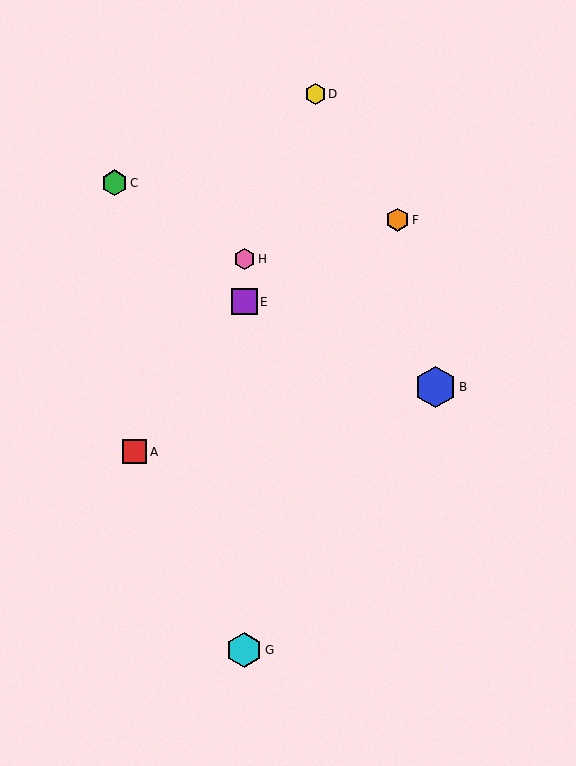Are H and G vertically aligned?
Yes, both are at x≈244.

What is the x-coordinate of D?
Object D is at x≈315.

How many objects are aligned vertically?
3 objects (E, G, H) are aligned vertically.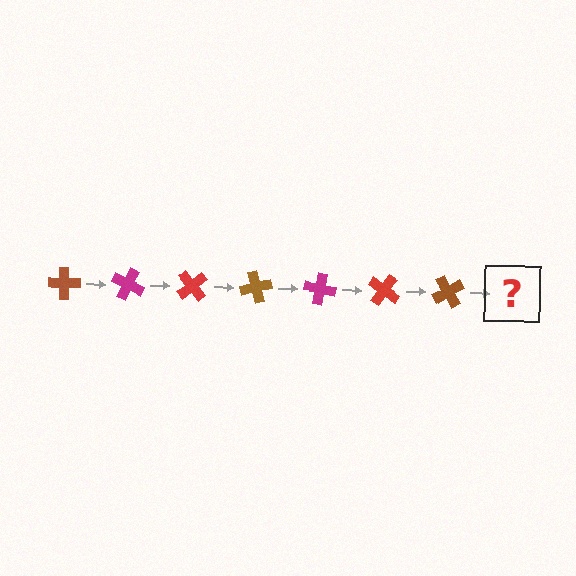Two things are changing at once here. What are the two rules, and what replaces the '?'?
The two rules are that it rotates 25 degrees each step and the color cycles through brown, magenta, and red. The '?' should be a magenta cross, rotated 175 degrees from the start.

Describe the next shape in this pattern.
It should be a magenta cross, rotated 175 degrees from the start.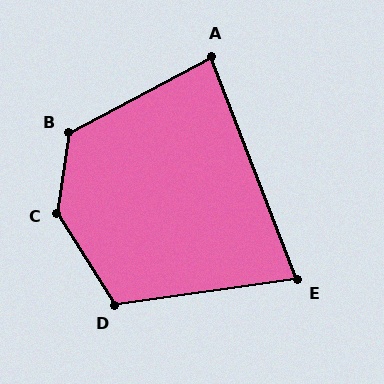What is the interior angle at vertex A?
Approximately 83 degrees (acute).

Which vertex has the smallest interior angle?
E, at approximately 77 degrees.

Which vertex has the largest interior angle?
C, at approximately 139 degrees.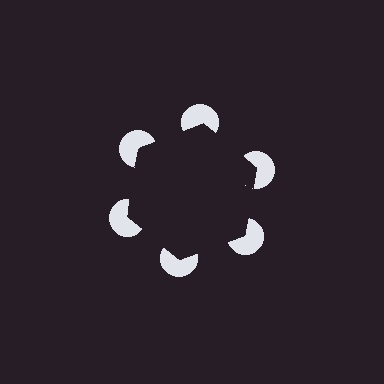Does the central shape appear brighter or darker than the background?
It typically appears slightly darker than the background, even though no actual brightness change is drawn.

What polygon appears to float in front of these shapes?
An illusory hexagon — its edges are inferred from the aligned wedge cuts in the pac-man discs, not physically drawn.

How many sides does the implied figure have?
6 sides.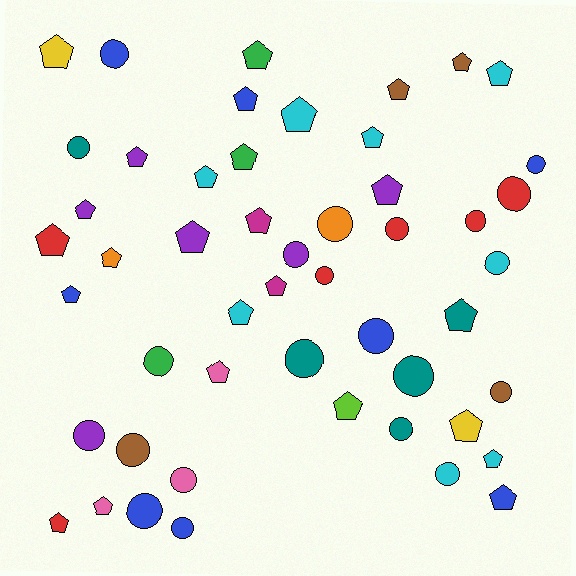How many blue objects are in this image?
There are 8 blue objects.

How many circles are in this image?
There are 22 circles.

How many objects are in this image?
There are 50 objects.